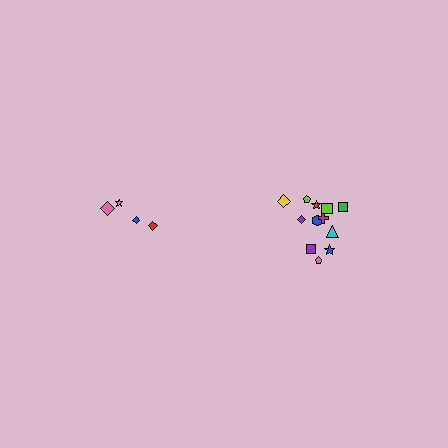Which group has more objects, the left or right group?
The right group.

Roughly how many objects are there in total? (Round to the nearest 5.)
Roughly 15 objects in total.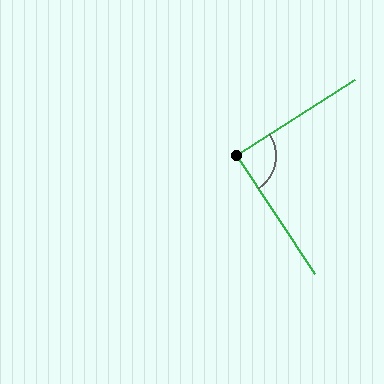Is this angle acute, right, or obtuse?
It is approximately a right angle.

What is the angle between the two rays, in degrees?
Approximately 89 degrees.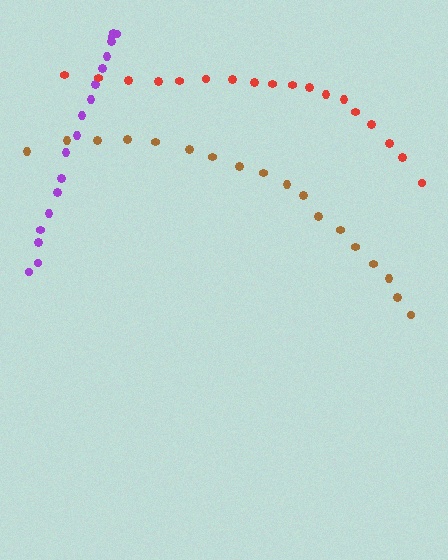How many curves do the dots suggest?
There are 3 distinct paths.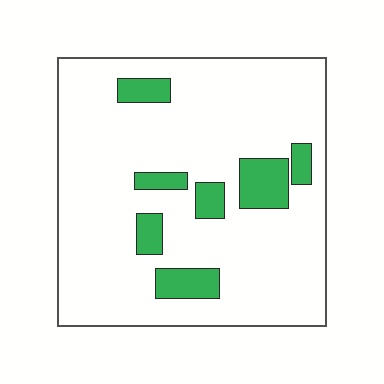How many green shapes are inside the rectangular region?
7.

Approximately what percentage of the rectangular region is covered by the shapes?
Approximately 15%.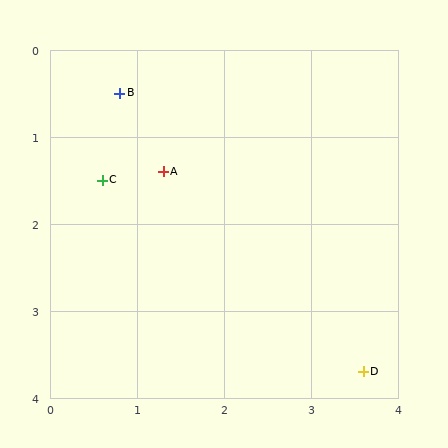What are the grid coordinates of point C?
Point C is at approximately (0.6, 1.5).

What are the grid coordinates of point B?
Point B is at approximately (0.8, 0.5).